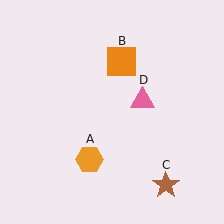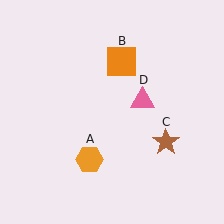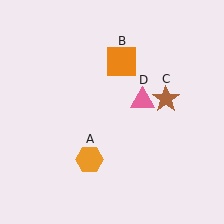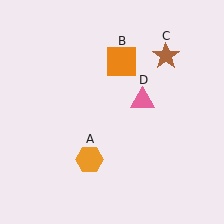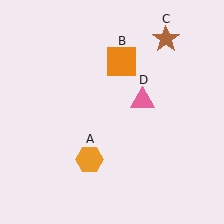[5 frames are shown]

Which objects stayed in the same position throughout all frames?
Orange hexagon (object A) and orange square (object B) and pink triangle (object D) remained stationary.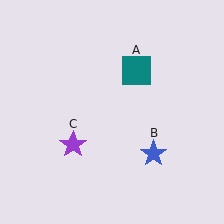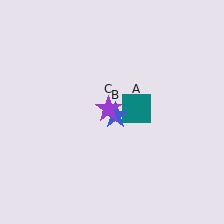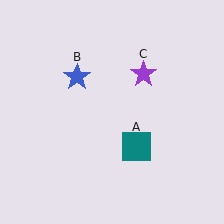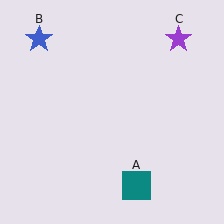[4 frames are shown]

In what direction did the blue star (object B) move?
The blue star (object B) moved up and to the left.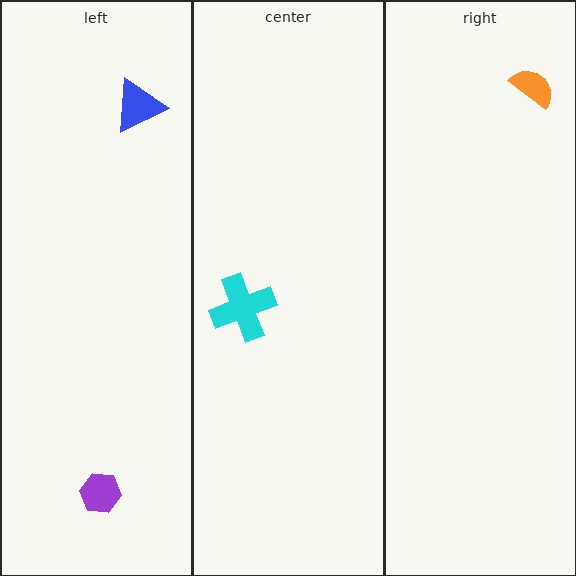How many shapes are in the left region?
2.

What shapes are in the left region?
The purple hexagon, the blue triangle.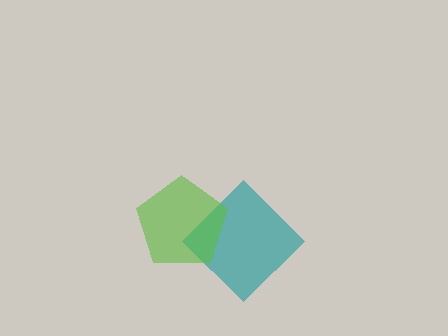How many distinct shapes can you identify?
There are 2 distinct shapes: a teal diamond, a lime pentagon.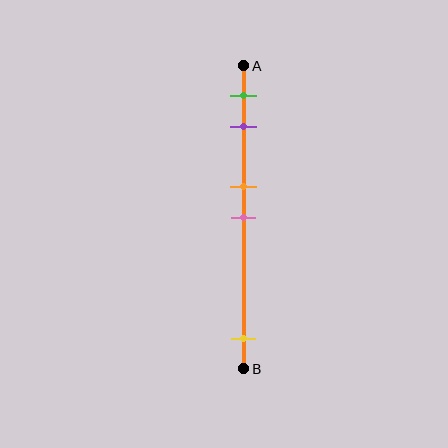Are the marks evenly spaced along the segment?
No, the marks are not evenly spaced.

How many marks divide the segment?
There are 5 marks dividing the segment.